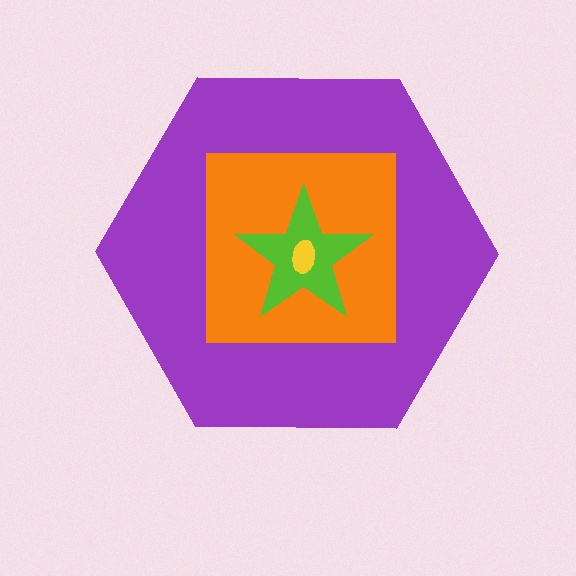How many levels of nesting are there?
4.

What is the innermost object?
The yellow ellipse.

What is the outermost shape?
The purple hexagon.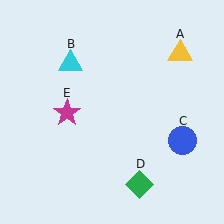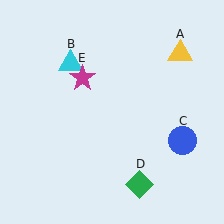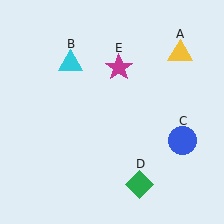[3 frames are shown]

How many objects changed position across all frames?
1 object changed position: magenta star (object E).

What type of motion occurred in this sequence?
The magenta star (object E) rotated clockwise around the center of the scene.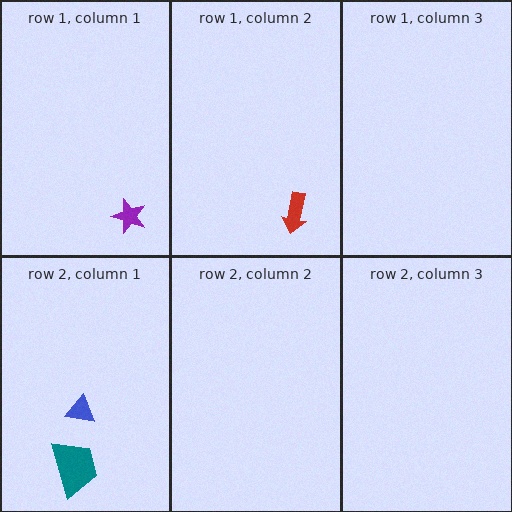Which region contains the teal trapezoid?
The row 2, column 1 region.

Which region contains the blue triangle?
The row 2, column 1 region.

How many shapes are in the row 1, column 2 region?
1.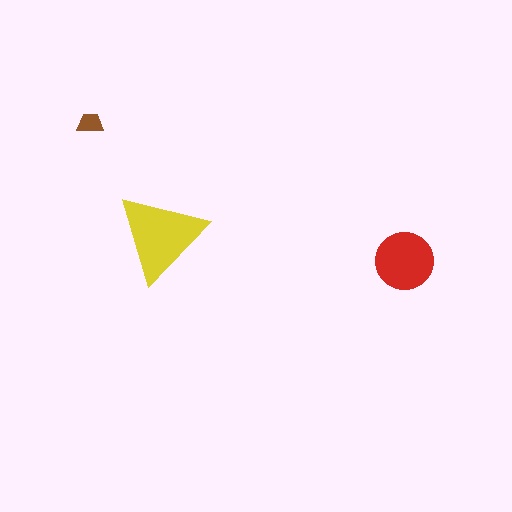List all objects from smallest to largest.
The brown trapezoid, the red circle, the yellow triangle.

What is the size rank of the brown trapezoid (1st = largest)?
3rd.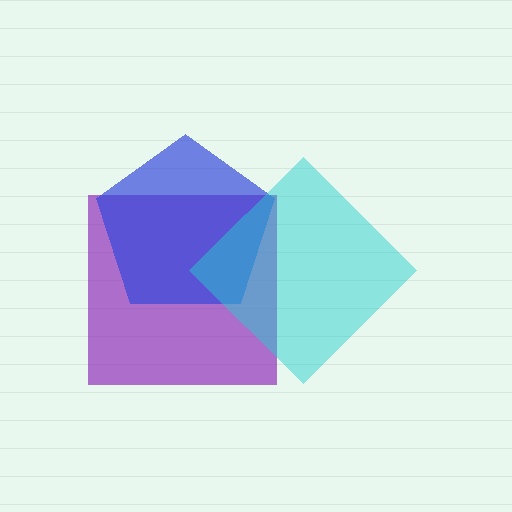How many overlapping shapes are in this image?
There are 3 overlapping shapes in the image.